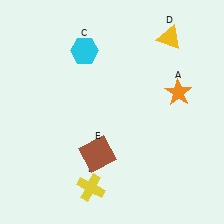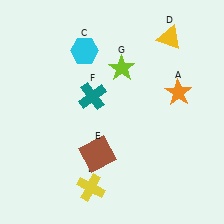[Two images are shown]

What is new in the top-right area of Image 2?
A lime star (G) was added in the top-right area of Image 2.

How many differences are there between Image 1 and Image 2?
There are 2 differences between the two images.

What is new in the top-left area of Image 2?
A teal cross (F) was added in the top-left area of Image 2.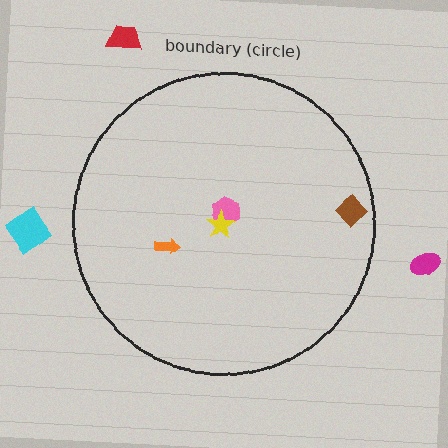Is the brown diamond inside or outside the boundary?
Inside.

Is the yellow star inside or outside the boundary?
Inside.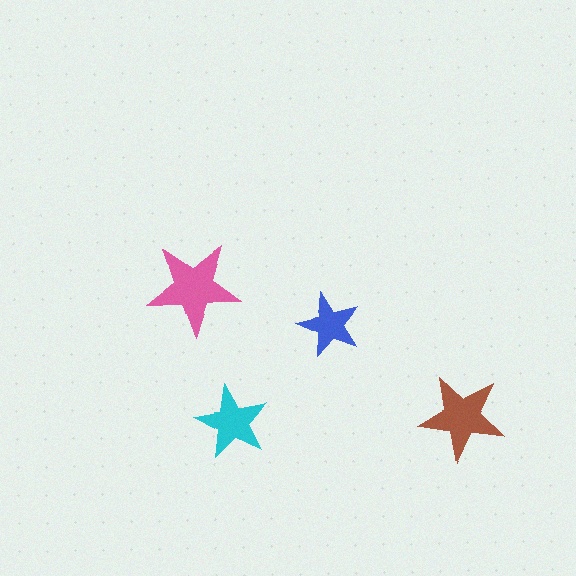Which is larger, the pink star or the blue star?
The pink one.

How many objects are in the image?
There are 4 objects in the image.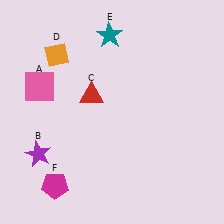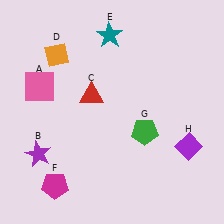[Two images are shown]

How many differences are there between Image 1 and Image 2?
There are 2 differences between the two images.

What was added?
A green pentagon (G), a purple diamond (H) were added in Image 2.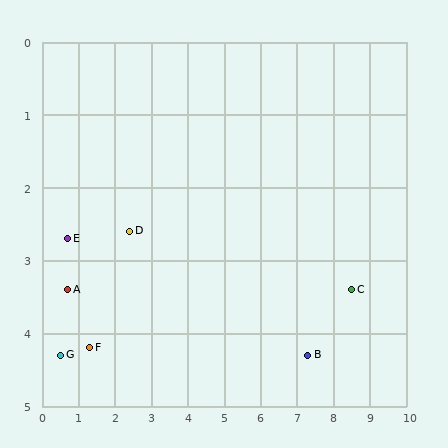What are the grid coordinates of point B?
Point B is at approximately (7.3, 4.3).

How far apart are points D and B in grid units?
Points D and B are about 5.2 grid units apart.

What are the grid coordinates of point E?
Point E is at approximately (0.7, 2.7).